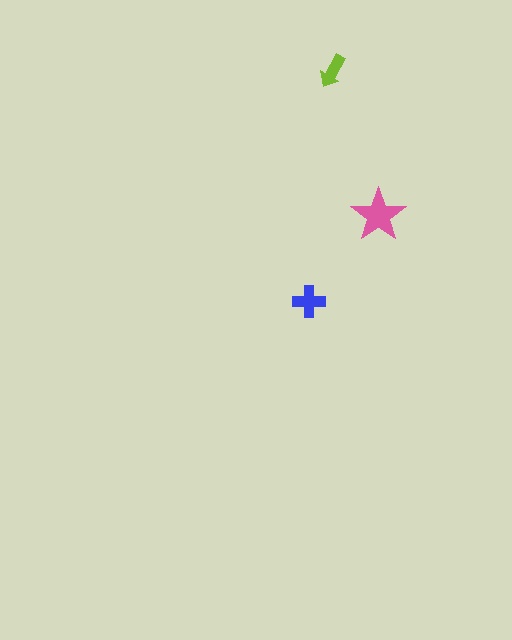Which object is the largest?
The pink star.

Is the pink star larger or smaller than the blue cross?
Larger.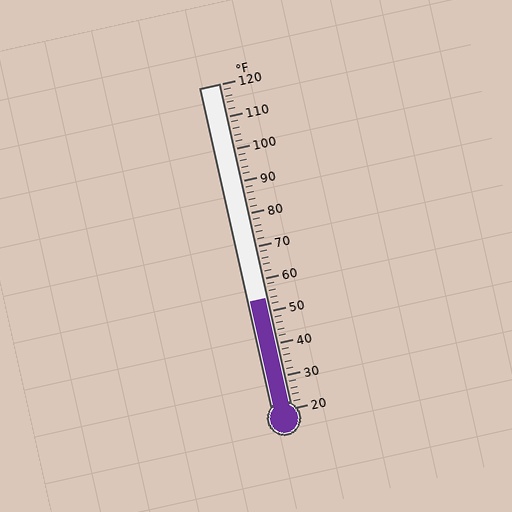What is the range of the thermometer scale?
The thermometer scale ranges from 20°F to 120°F.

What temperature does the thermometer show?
The thermometer shows approximately 54°F.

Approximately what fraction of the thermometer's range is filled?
The thermometer is filled to approximately 35% of its range.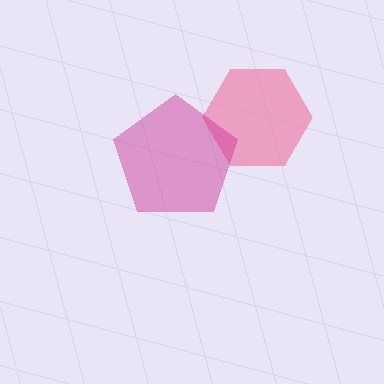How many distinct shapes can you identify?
There are 2 distinct shapes: a pink hexagon, a magenta pentagon.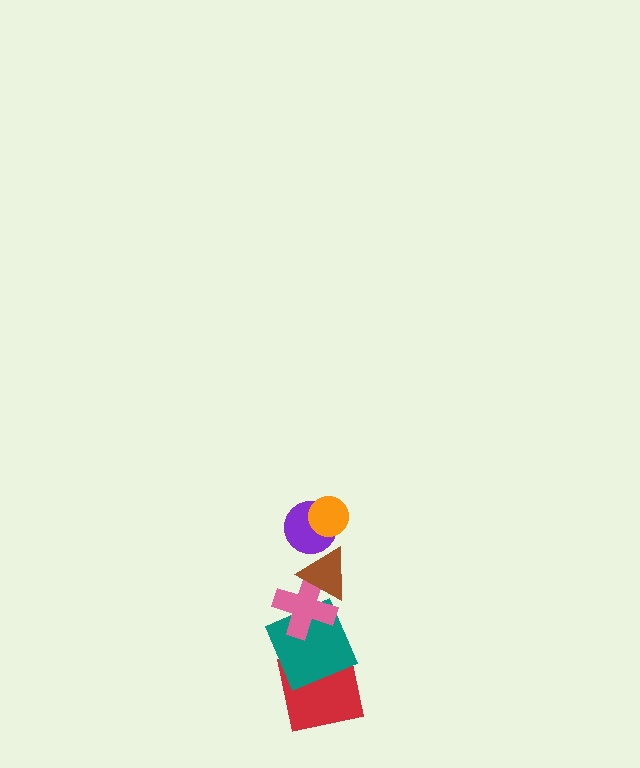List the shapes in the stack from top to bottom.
From top to bottom: the orange circle, the purple circle, the brown triangle, the pink cross, the teal square, the red square.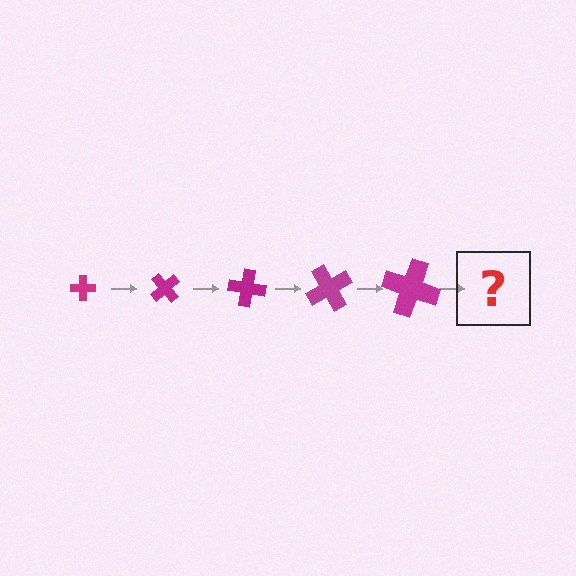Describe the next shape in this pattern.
It should be a cross, larger than the previous one and rotated 250 degrees from the start.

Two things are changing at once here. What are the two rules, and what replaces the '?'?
The two rules are that the cross grows larger each step and it rotates 50 degrees each step. The '?' should be a cross, larger than the previous one and rotated 250 degrees from the start.